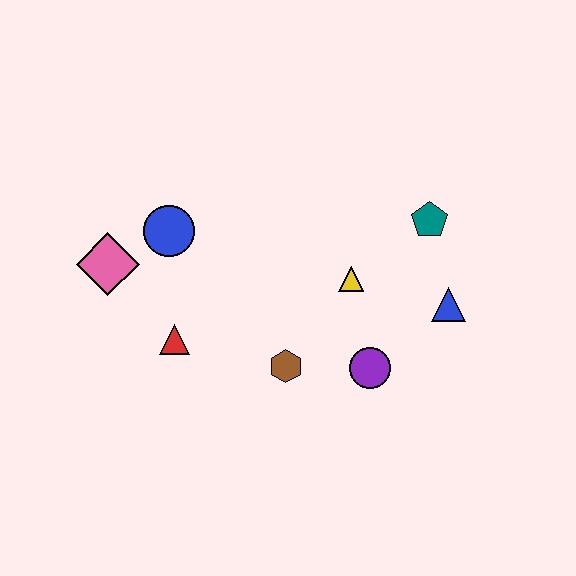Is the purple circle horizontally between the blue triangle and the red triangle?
Yes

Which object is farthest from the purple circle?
The pink diamond is farthest from the purple circle.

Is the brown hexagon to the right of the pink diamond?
Yes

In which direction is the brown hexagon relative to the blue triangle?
The brown hexagon is to the left of the blue triangle.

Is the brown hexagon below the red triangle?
Yes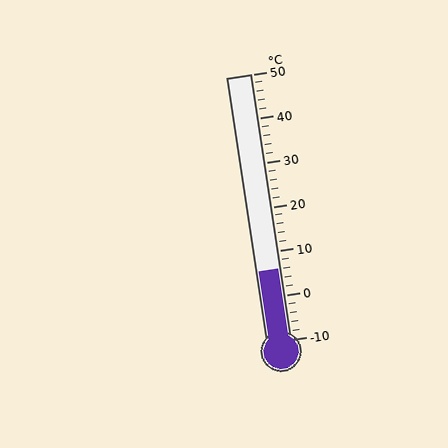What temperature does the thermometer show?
The thermometer shows approximately 6°C.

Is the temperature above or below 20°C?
The temperature is below 20°C.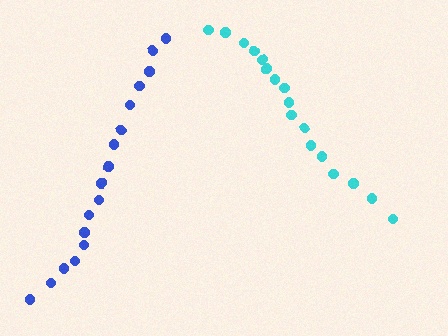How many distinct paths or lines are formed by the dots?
There are 2 distinct paths.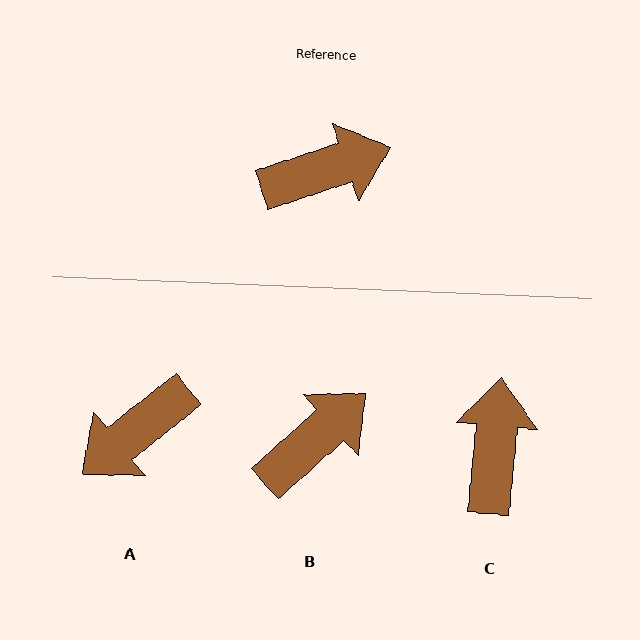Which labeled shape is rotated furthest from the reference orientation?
A, about 160 degrees away.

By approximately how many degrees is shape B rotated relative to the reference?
Approximately 24 degrees counter-clockwise.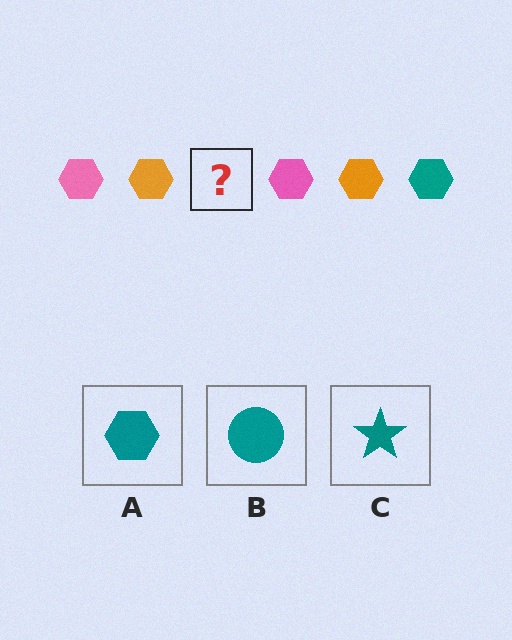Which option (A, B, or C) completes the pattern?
A.